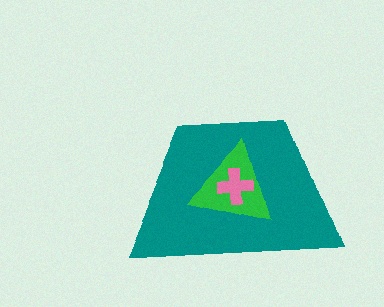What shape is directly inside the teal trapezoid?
The green triangle.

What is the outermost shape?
The teal trapezoid.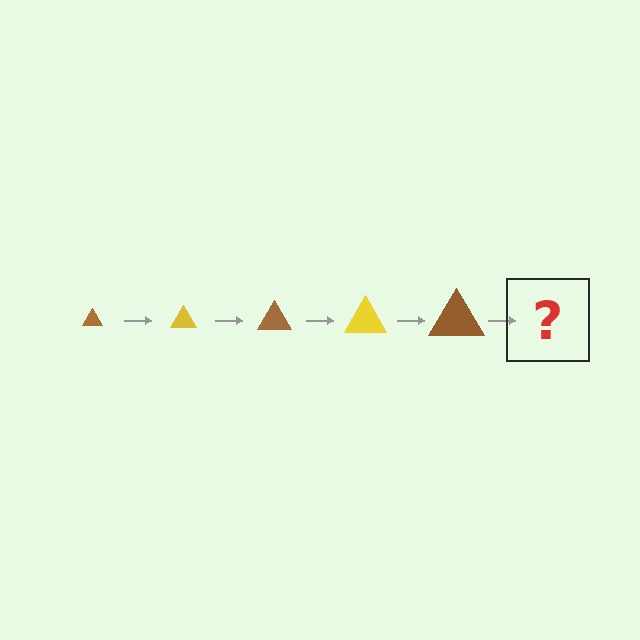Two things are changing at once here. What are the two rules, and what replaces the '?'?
The two rules are that the triangle grows larger each step and the color cycles through brown and yellow. The '?' should be a yellow triangle, larger than the previous one.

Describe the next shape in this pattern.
It should be a yellow triangle, larger than the previous one.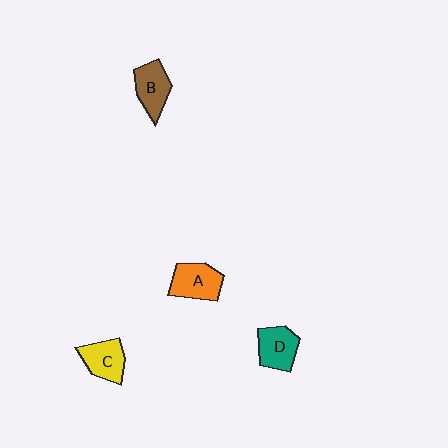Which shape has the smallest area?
Shape C (yellow).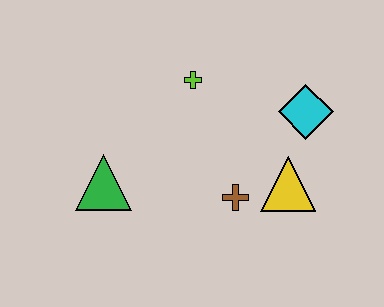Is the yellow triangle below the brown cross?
No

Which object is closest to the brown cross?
The yellow triangle is closest to the brown cross.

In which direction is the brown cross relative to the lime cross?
The brown cross is below the lime cross.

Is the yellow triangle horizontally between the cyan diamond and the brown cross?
Yes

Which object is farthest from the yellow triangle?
The green triangle is farthest from the yellow triangle.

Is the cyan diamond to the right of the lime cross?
Yes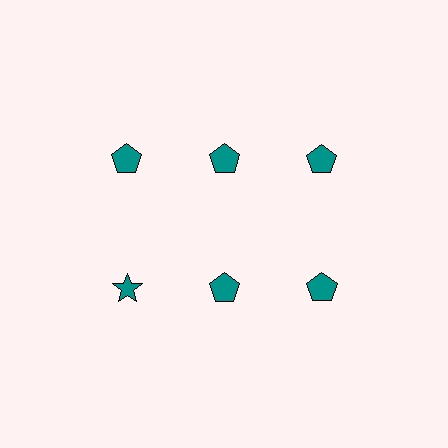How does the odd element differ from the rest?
It has a different shape: star instead of pentagon.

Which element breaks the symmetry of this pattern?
The teal star in the second row, leftmost column breaks the symmetry. All other shapes are teal pentagons.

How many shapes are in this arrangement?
There are 6 shapes arranged in a grid pattern.